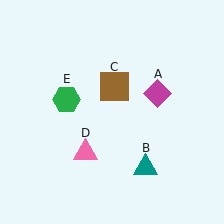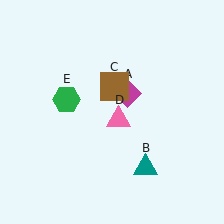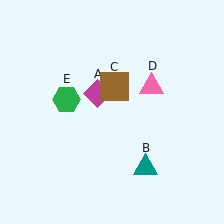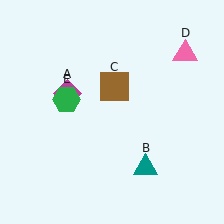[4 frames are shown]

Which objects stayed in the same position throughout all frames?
Teal triangle (object B) and brown square (object C) and green hexagon (object E) remained stationary.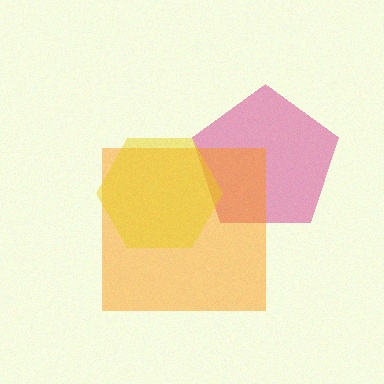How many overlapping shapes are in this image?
There are 3 overlapping shapes in the image.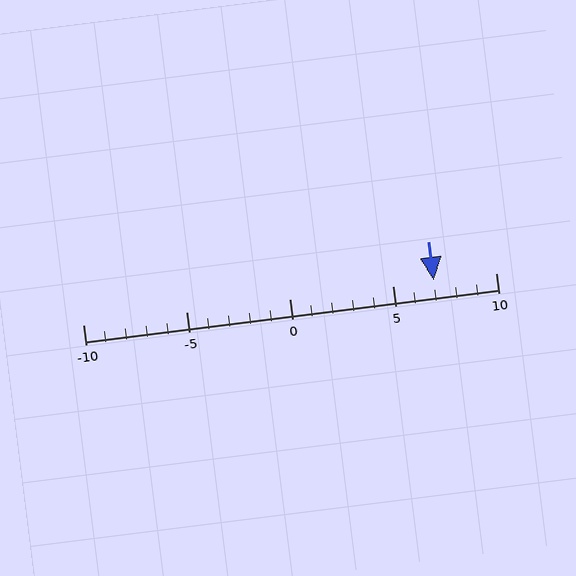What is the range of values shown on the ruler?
The ruler shows values from -10 to 10.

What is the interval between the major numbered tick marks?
The major tick marks are spaced 5 units apart.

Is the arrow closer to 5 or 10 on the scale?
The arrow is closer to 5.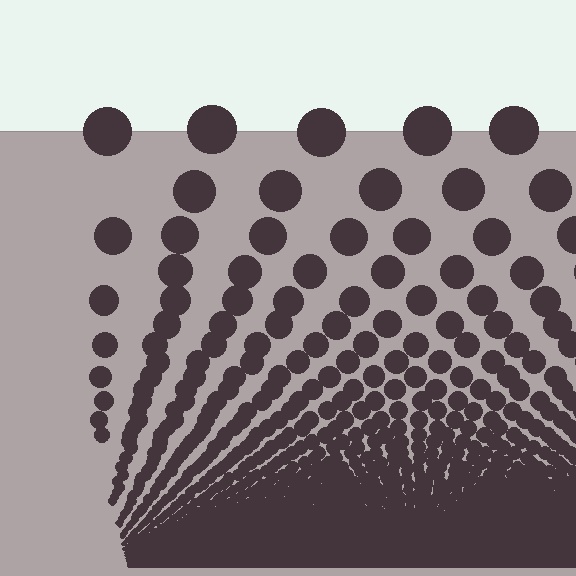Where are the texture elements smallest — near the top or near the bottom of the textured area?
Near the bottom.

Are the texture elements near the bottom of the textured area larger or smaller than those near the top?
Smaller. The gradient is inverted — elements near the bottom are smaller and denser.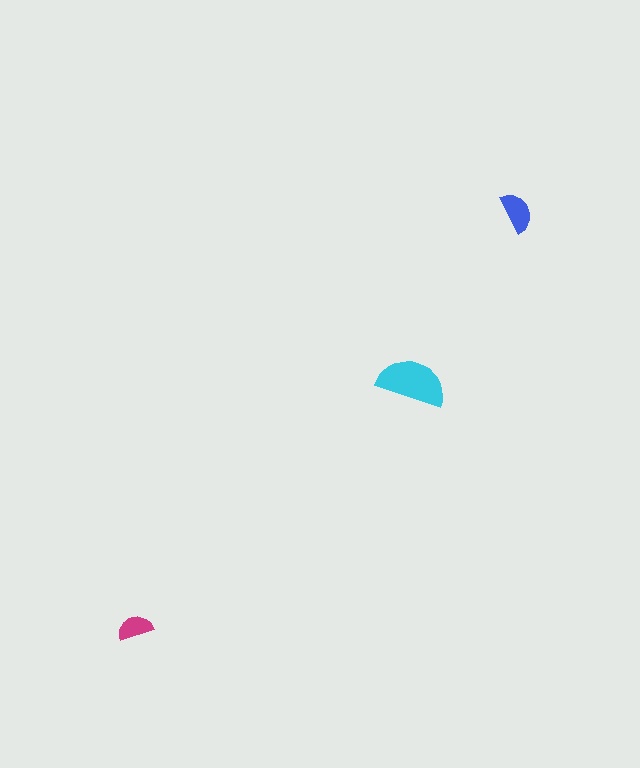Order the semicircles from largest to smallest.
the cyan one, the blue one, the magenta one.